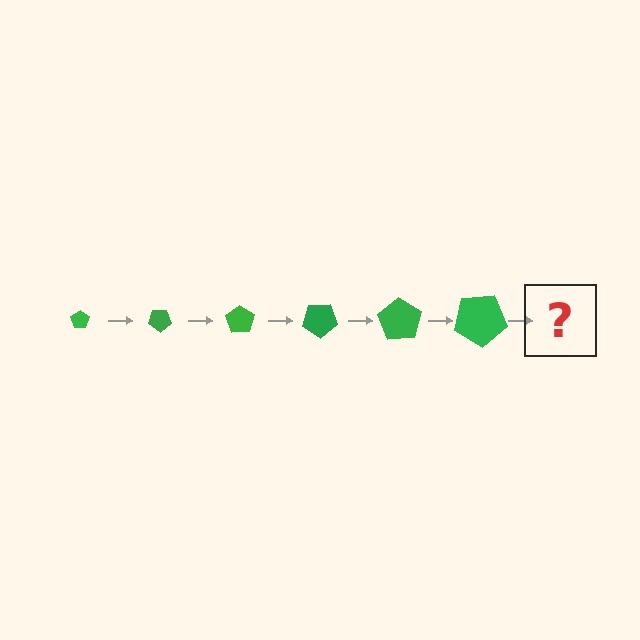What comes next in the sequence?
The next element should be a pentagon, larger than the previous one and rotated 210 degrees from the start.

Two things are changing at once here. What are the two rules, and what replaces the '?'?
The two rules are that the pentagon grows larger each step and it rotates 35 degrees each step. The '?' should be a pentagon, larger than the previous one and rotated 210 degrees from the start.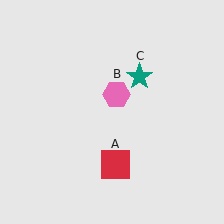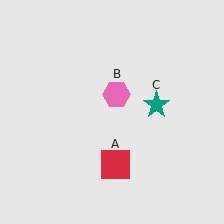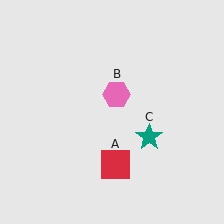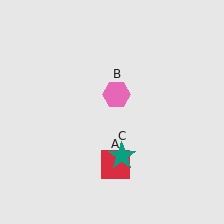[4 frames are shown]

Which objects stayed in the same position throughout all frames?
Red square (object A) and pink hexagon (object B) remained stationary.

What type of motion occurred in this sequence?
The teal star (object C) rotated clockwise around the center of the scene.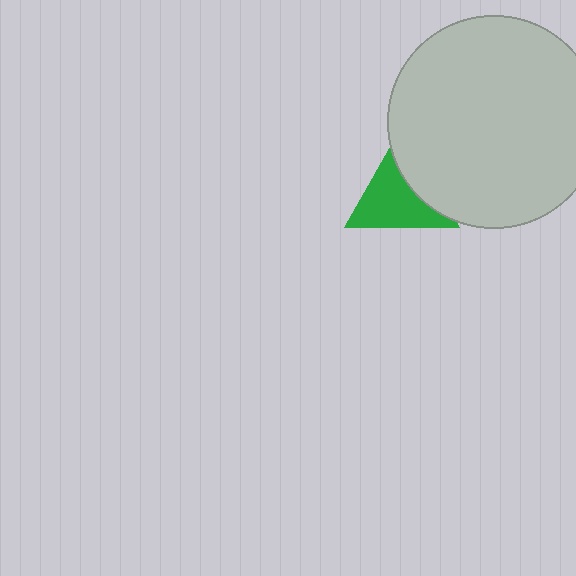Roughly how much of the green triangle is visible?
Most of it is visible (roughly 66%).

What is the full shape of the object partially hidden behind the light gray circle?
The partially hidden object is a green triangle.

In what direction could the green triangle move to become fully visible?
The green triangle could move left. That would shift it out from behind the light gray circle entirely.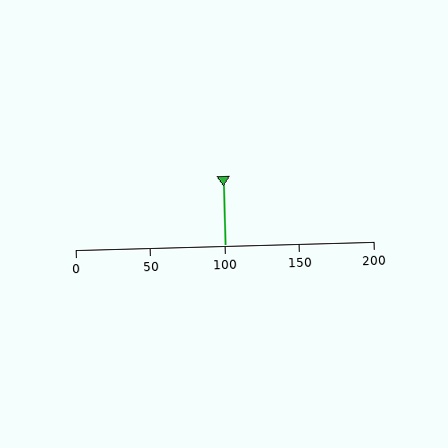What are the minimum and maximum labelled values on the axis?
The axis runs from 0 to 200.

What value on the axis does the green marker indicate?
The marker indicates approximately 100.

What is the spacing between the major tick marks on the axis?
The major ticks are spaced 50 apart.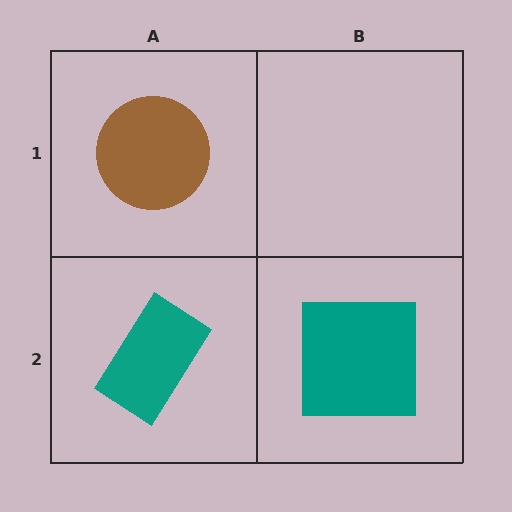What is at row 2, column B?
A teal square.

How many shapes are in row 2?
2 shapes.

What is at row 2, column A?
A teal rectangle.